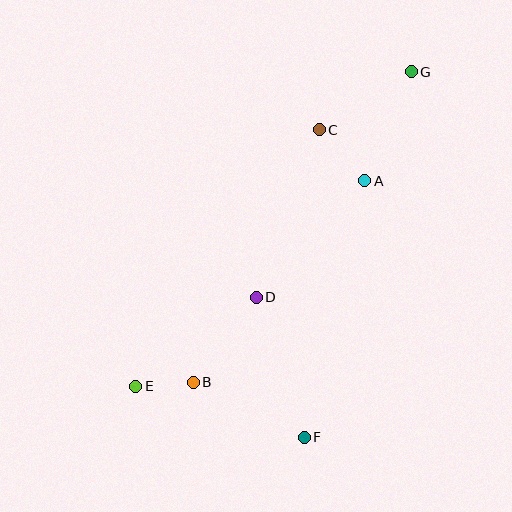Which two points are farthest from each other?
Points E and G are farthest from each other.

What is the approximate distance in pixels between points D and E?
The distance between D and E is approximately 150 pixels.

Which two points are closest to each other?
Points B and E are closest to each other.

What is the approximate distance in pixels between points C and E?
The distance between C and E is approximately 315 pixels.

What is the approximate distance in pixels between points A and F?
The distance between A and F is approximately 264 pixels.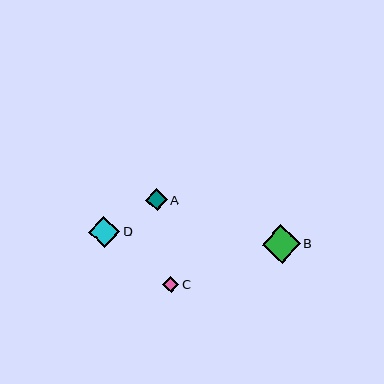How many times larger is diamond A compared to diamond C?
Diamond A is approximately 1.4 times the size of diamond C.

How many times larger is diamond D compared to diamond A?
Diamond D is approximately 1.4 times the size of diamond A.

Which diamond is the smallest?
Diamond C is the smallest with a size of approximately 16 pixels.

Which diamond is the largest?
Diamond B is the largest with a size of approximately 38 pixels.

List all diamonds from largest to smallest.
From largest to smallest: B, D, A, C.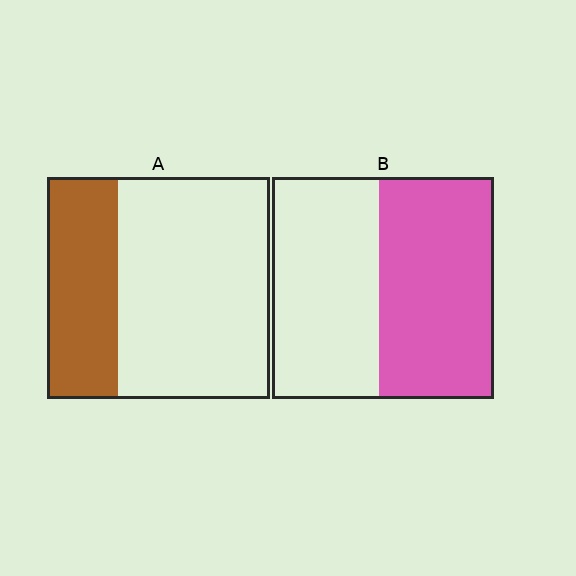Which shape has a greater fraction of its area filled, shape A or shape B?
Shape B.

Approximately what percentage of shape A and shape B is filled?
A is approximately 30% and B is approximately 50%.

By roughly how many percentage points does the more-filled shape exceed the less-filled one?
By roughly 20 percentage points (B over A).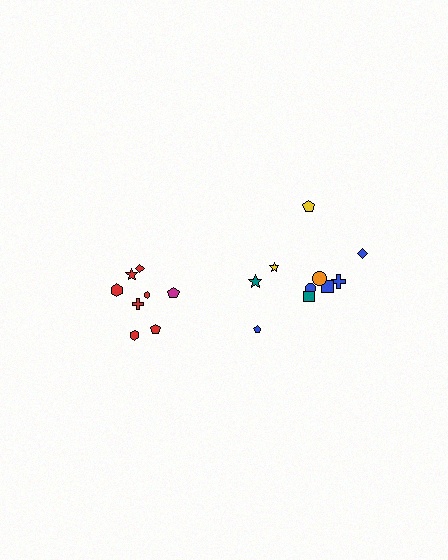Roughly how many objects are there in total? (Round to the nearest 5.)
Roughly 20 objects in total.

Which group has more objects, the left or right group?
The right group.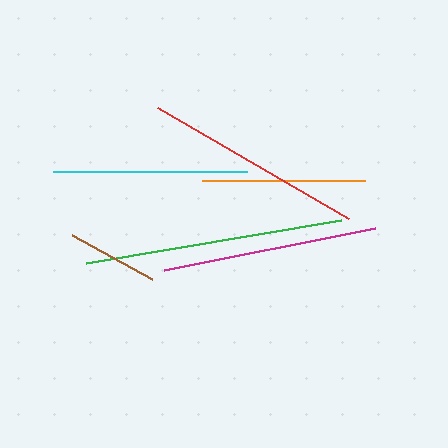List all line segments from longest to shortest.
From longest to shortest: green, red, magenta, cyan, orange, brown.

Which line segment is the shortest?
The brown line is the shortest at approximately 92 pixels.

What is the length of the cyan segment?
The cyan segment is approximately 194 pixels long.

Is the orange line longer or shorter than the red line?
The red line is longer than the orange line.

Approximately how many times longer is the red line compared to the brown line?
The red line is approximately 2.4 times the length of the brown line.